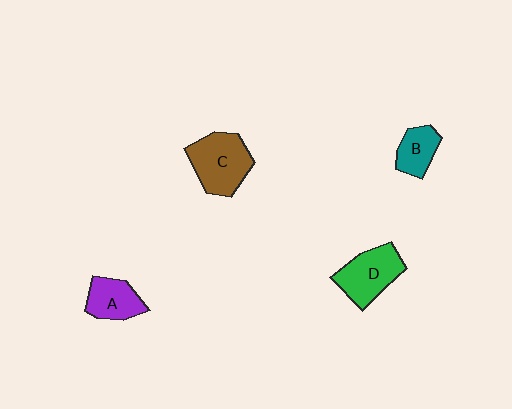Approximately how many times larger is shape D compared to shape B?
Approximately 1.6 times.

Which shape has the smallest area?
Shape B (teal).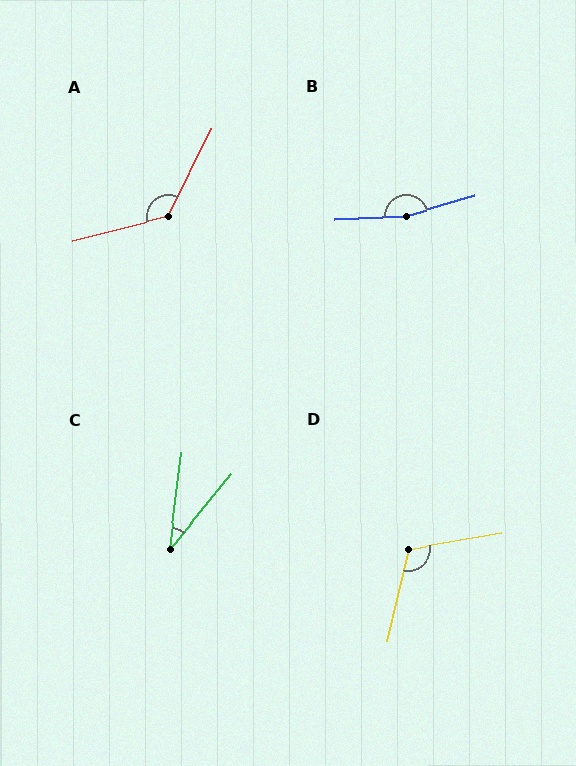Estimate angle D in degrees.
Approximately 113 degrees.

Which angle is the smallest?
C, at approximately 32 degrees.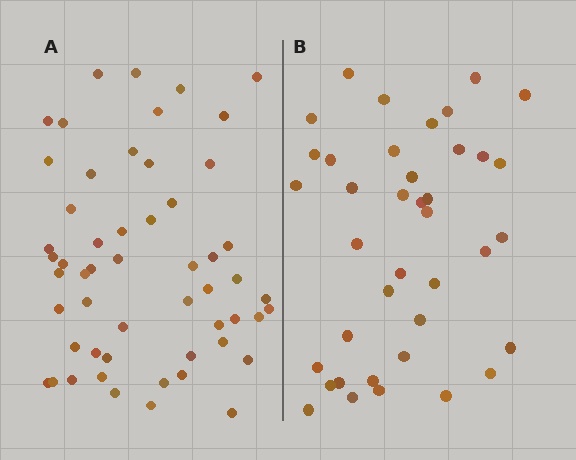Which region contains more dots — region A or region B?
Region A (the left region) has more dots.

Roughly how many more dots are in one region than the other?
Region A has approximately 15 more dots than region B.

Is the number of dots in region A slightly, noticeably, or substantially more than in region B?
Region A has noticeably more, but not dramatically so. The ratio is roughly 1.4 to 1.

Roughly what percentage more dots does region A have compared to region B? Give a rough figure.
About 40% more.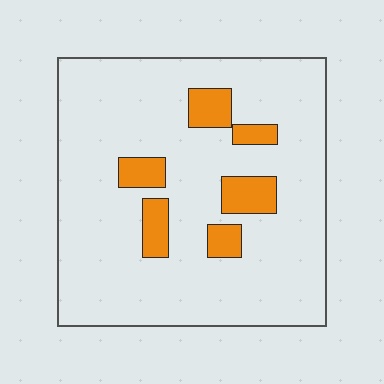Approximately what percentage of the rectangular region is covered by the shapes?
Approximately 15%.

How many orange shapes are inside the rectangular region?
6.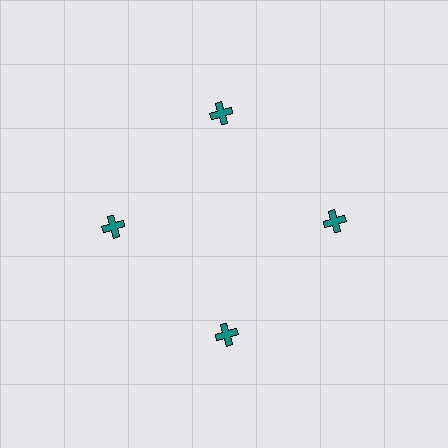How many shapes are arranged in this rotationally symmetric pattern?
There are 4 shapes, arranged in 4 groups of 1.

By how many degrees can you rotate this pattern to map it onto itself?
The pattern maps onto itself every 90 degrees of rotation.